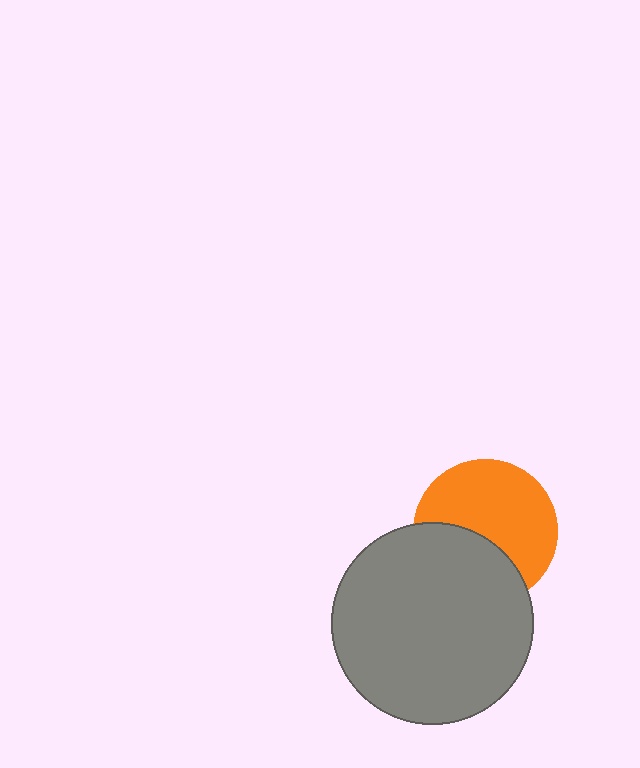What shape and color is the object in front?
The object in front is a gray circle.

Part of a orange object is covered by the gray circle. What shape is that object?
It is a circle.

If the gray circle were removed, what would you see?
You would see the complete orange circle.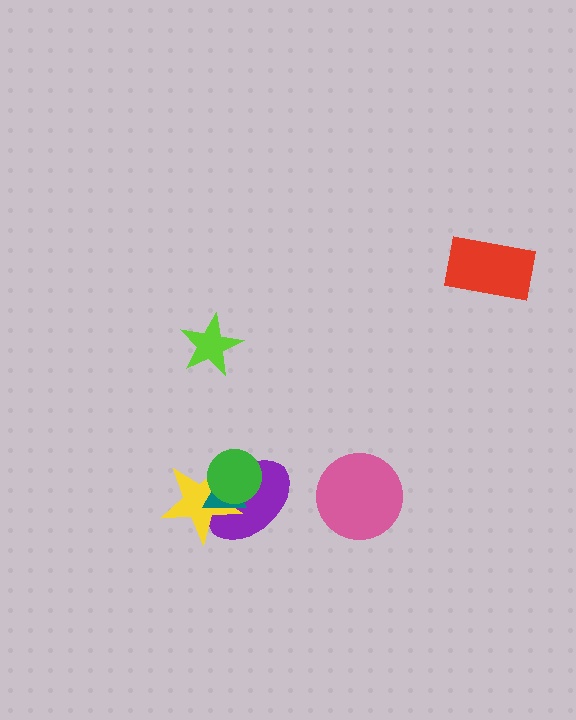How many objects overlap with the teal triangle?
3 objects overlap with the teal triangle.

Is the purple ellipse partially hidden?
Yes, it is partially covered by another shape.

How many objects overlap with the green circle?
3 objects overlap with the green circle.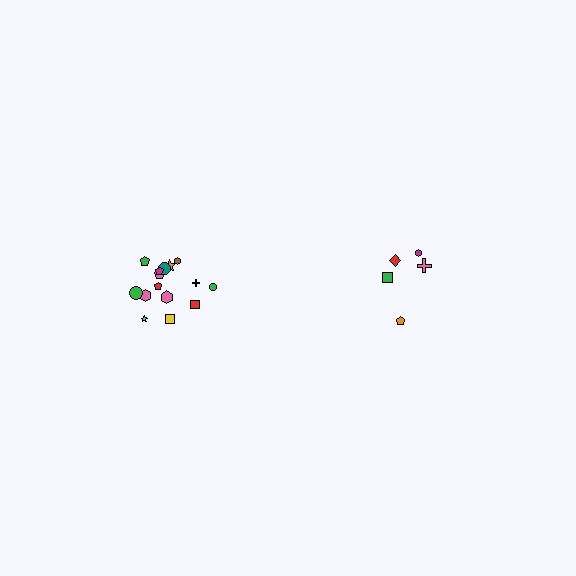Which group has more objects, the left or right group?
The left group.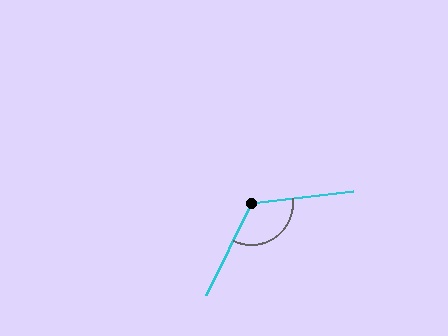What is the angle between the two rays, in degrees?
Approximately 123 degrees.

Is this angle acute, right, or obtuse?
It is obtuse.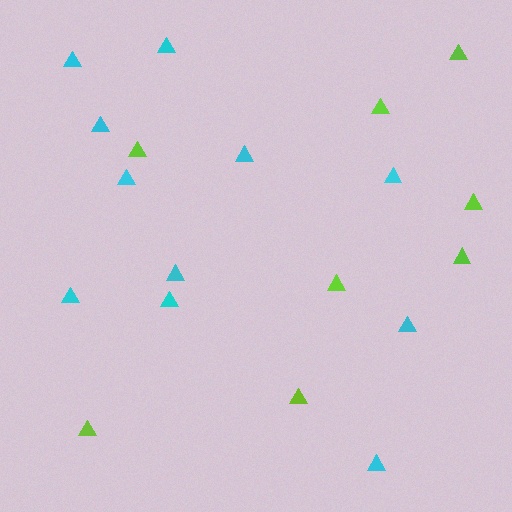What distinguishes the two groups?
There are 2 groups: one group of cyan triangles (11) and one group of lime triangles (8).